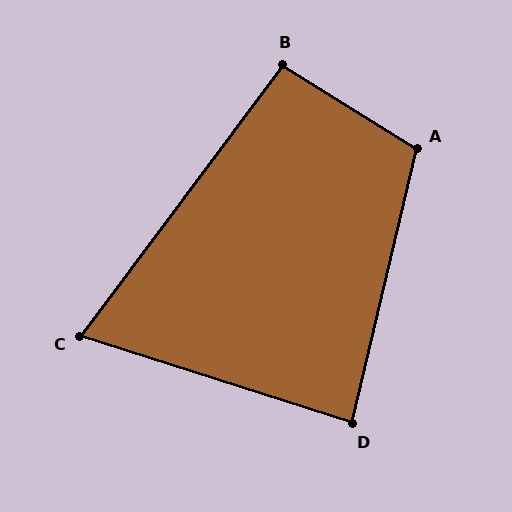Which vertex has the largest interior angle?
A, at approximately 109 degrees.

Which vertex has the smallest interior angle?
C, at approximately 71 degrees.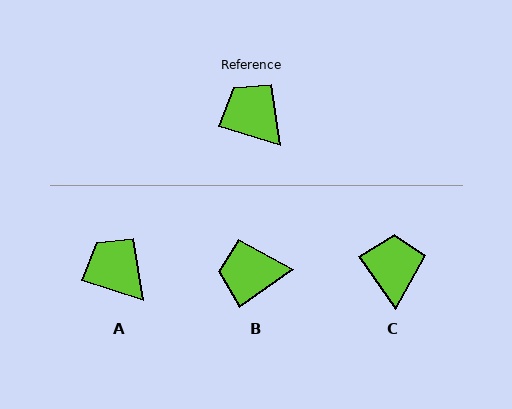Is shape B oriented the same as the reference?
No, it is off by about 52 degrees.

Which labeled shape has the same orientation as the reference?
A.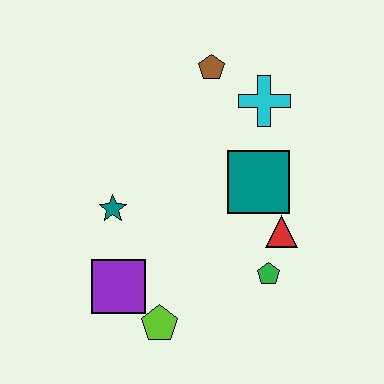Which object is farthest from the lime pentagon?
The brown pentagon is farthest from the lime pentagon.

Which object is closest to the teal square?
The red triangle is closest to the teal square.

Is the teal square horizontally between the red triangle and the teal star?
Yes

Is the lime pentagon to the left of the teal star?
No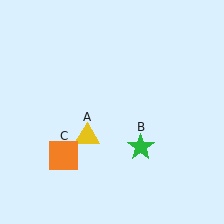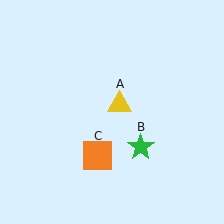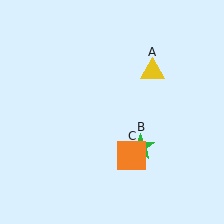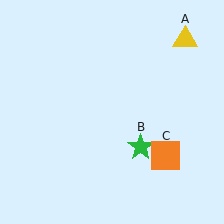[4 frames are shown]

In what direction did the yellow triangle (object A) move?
The yellow triangle (object A) moved up and to the right.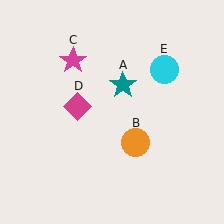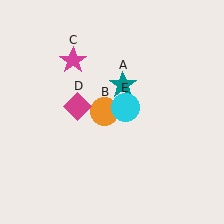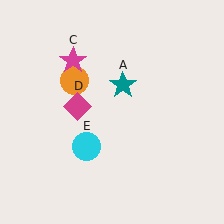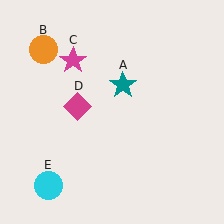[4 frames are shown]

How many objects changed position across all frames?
2 objects changed position: orange circle (object B), cyan circle (object E).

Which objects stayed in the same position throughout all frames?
Teal star (object A) and magenta star (object C) and magenta diamond (object D) remained stationary.